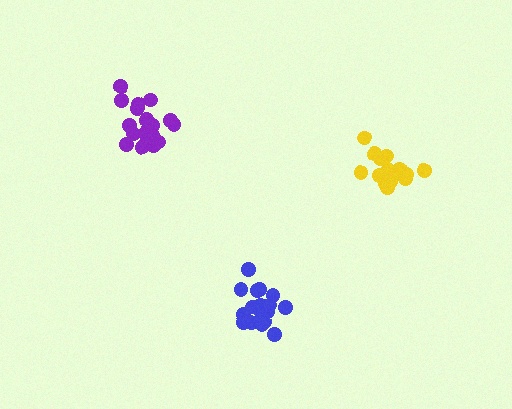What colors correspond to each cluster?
The clusters are colored: yellow, purple, blue.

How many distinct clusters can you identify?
There are 3 distinct clusters.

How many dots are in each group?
Group 1: 16 dots, Group 2: 19 dots, Group 3: 18 dots (53 total).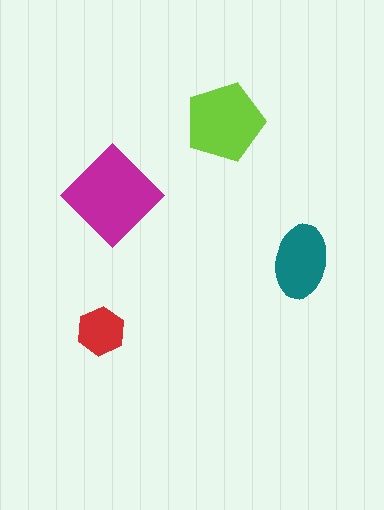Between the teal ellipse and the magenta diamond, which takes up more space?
The magenta diamond.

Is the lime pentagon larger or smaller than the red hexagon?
Larger.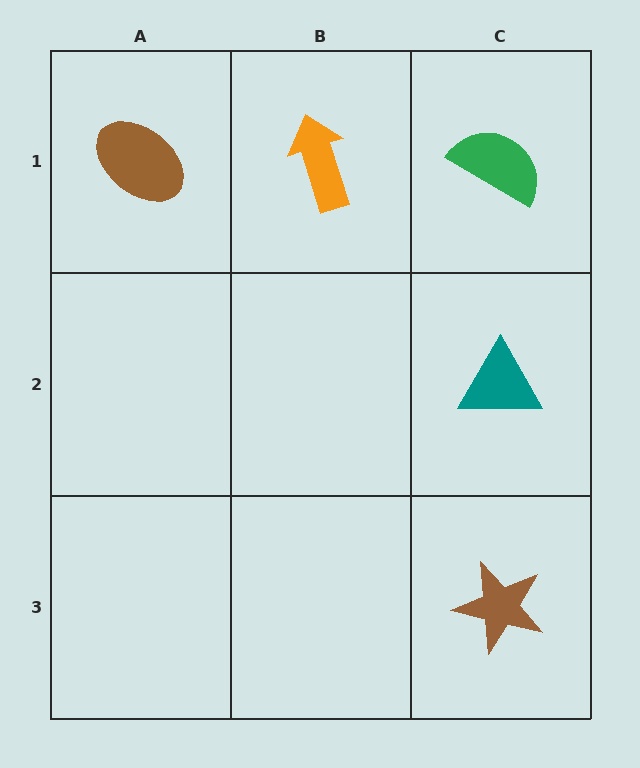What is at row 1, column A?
A brown ellipse.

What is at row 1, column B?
An orange arrow.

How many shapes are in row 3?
1 shape.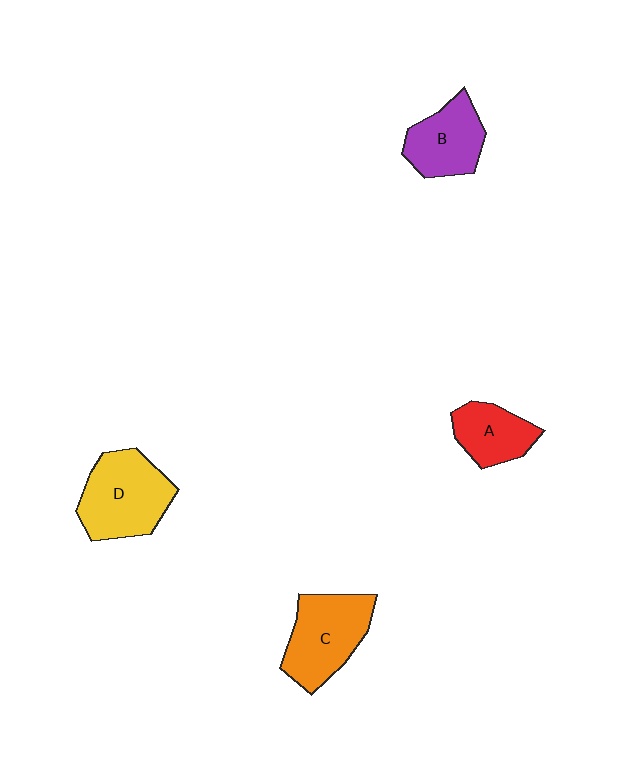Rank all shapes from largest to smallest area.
From largest to smallest: D (yellow), C (orange), B (purple), A (red).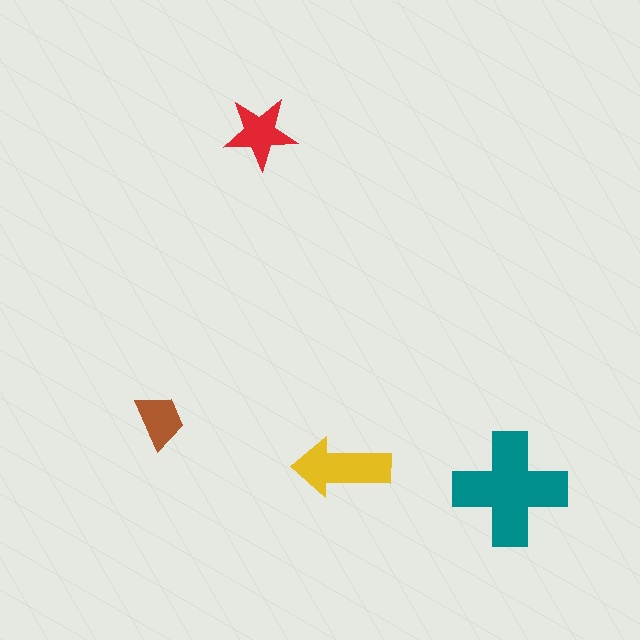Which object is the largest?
The teal cross.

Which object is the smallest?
The brown trapezoid.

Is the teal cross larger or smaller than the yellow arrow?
Larger.